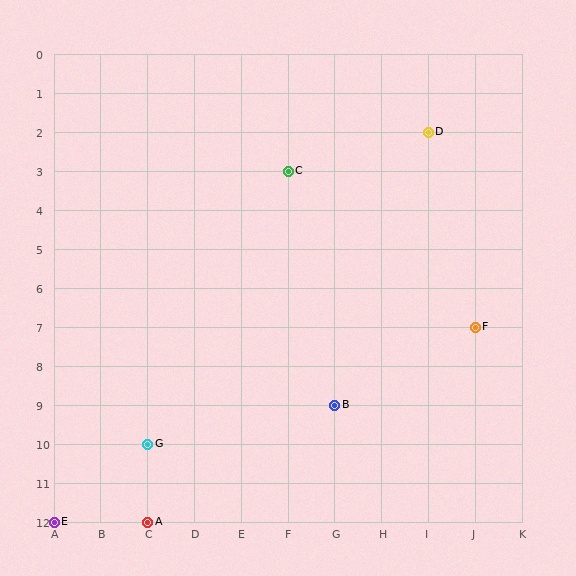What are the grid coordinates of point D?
Point D is at grid coordinates (I, 2).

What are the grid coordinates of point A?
Point A is at grid coordinates (C, 12).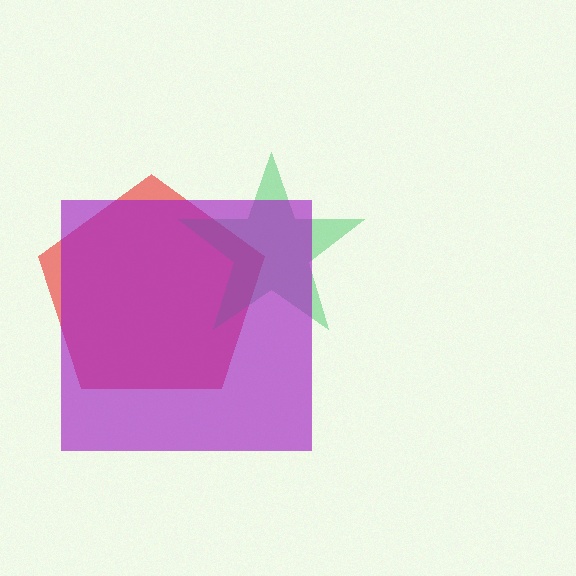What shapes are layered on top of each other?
The layered shapes are: a red pentagon, a green star, a purple square.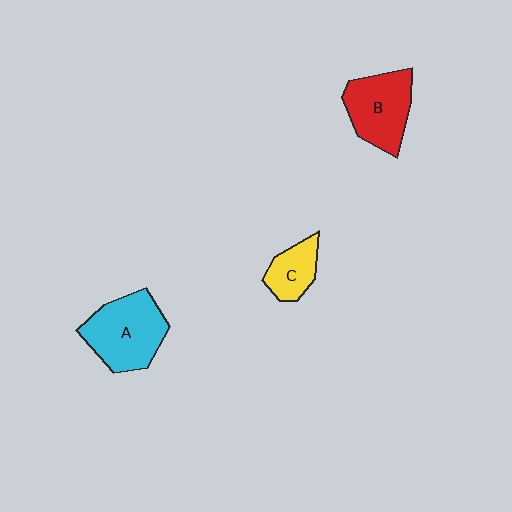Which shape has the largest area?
Shape A (cyan).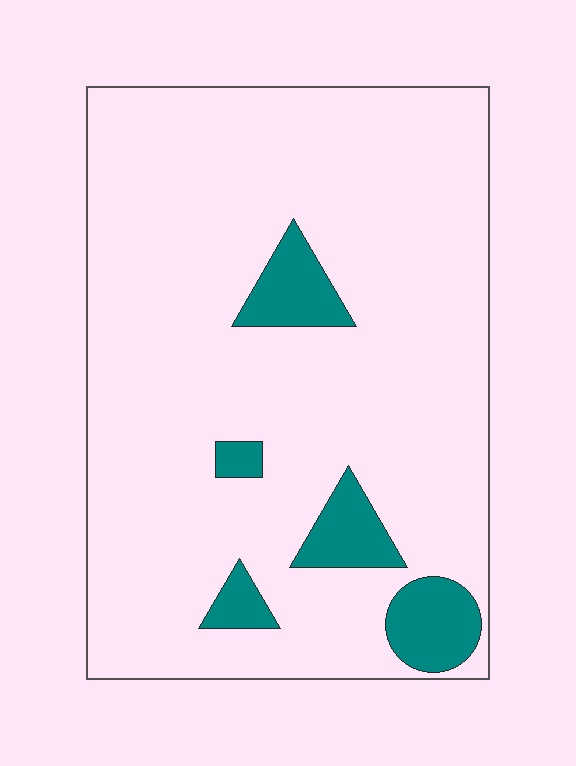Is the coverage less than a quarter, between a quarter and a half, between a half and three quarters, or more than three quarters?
Less than a quarter.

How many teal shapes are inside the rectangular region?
5.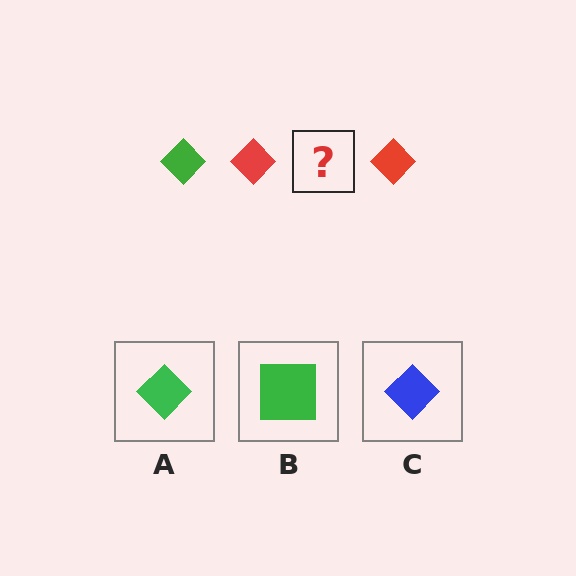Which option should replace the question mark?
Option A.